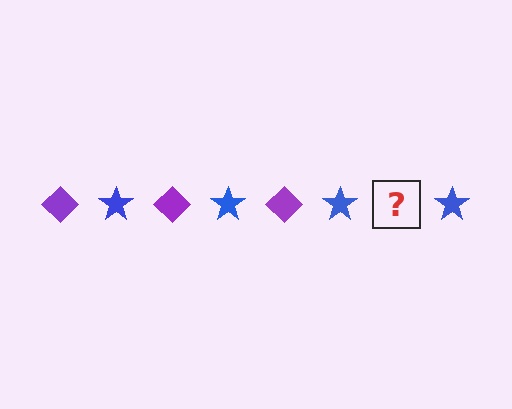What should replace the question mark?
The question mark should be replaced with a purple diamond.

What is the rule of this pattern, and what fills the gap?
The rule is that the pattern alternates between purple diamond and blue star. The gap should be filled with a purple diamond.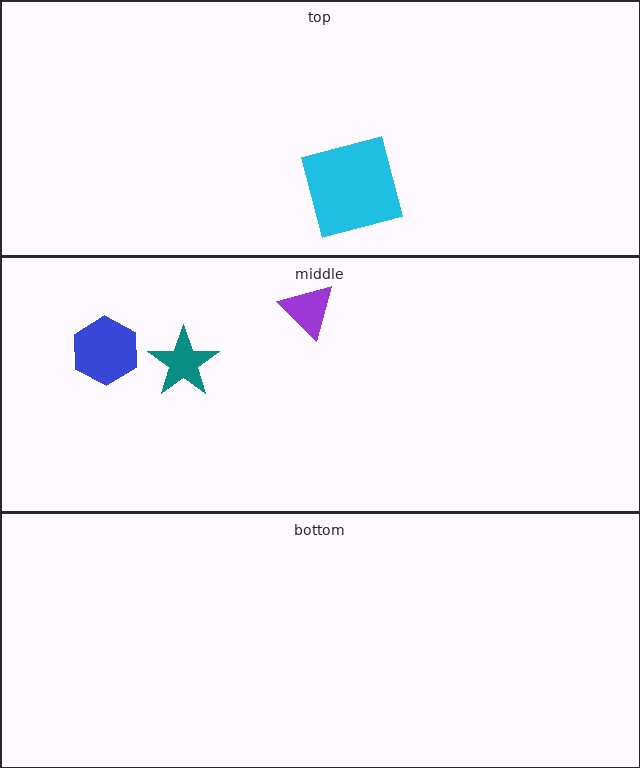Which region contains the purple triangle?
The middle region.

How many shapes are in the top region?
1.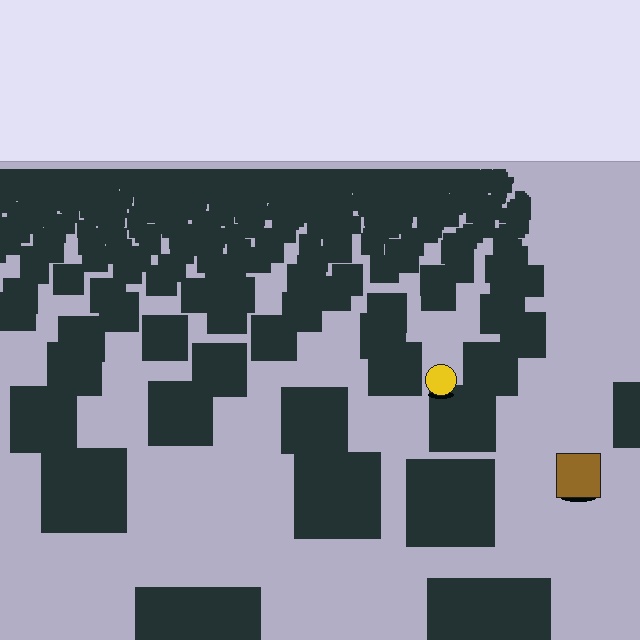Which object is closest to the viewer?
The brown square is closest. The texture marks near it are larger and more spread out.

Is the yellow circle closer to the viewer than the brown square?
No. The brown square is closer — you can tell from the texture gradient: the ground texture is coarser near it.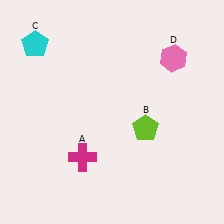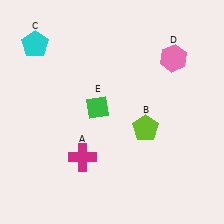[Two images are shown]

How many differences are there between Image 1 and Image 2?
There is 1 difference between the two images.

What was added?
A green diamond (E) was added in Image 2.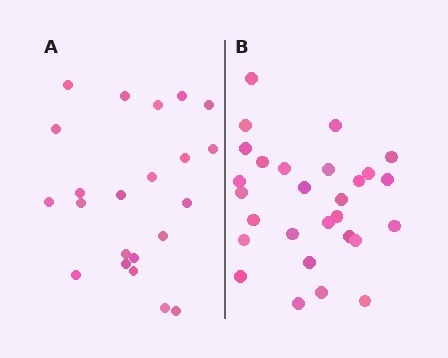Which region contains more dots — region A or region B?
Region B (the right region) has more dots.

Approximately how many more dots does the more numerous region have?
Region B has about 6 more dots than region A.